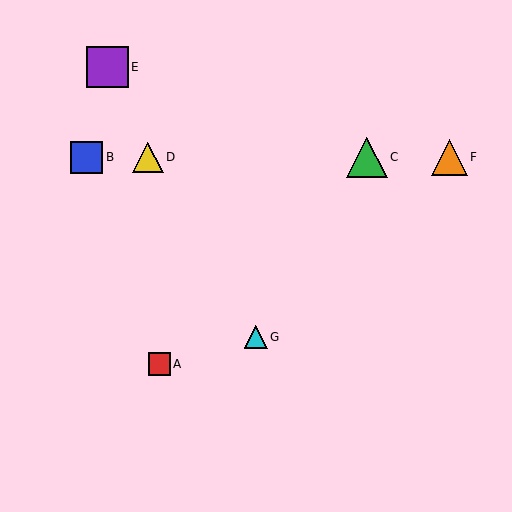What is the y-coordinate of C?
Object C is at y≈157.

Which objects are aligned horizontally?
Objects B, C, D, F are aligned horizontally.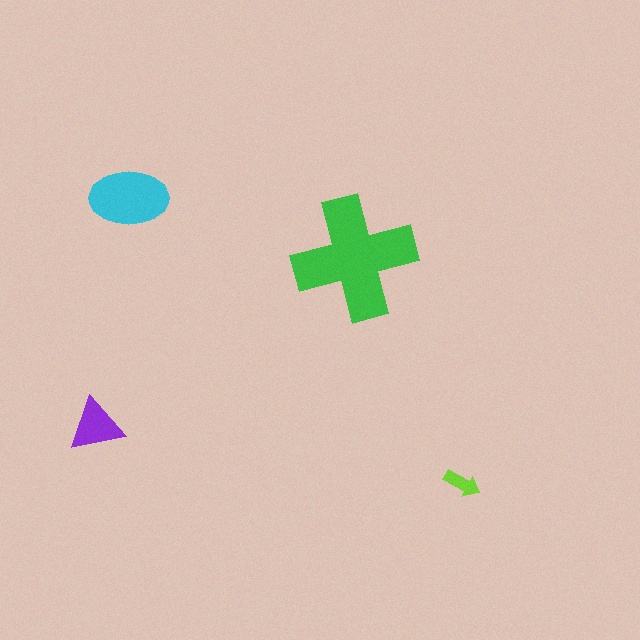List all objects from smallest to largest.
The lime arrow, the purple triangle, the cyan ellipse, the green cross.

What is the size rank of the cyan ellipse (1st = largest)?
2nd.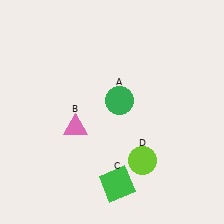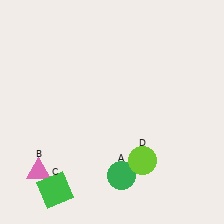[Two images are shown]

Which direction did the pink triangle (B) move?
The pink triangle (B) moved down.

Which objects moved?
The objects that moved are: the green circle (A), the pink triangle (B), the green square (C).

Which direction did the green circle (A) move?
The green circle (A) moved down.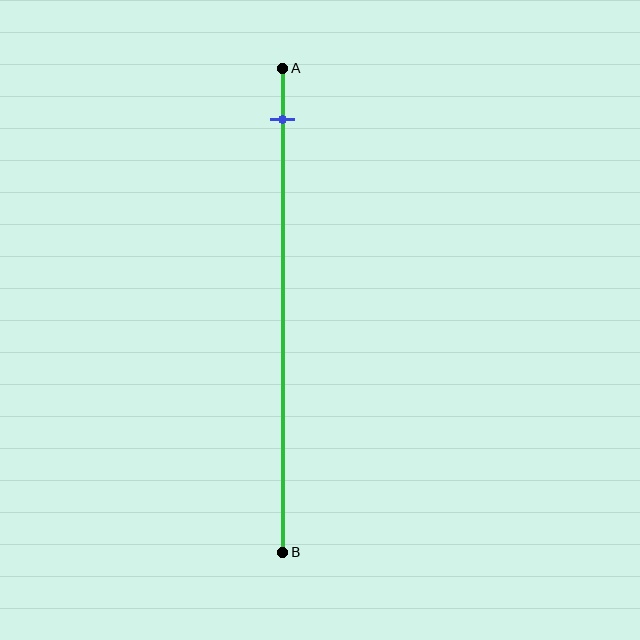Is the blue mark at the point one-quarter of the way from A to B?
No, the mark is at about 10% from A, not at the 25% one-quarter point.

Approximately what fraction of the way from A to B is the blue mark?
The blue mark is approximately 10% of the way from A to B.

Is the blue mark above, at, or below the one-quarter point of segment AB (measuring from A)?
The blue mark is above the one-quarter point of segment AB.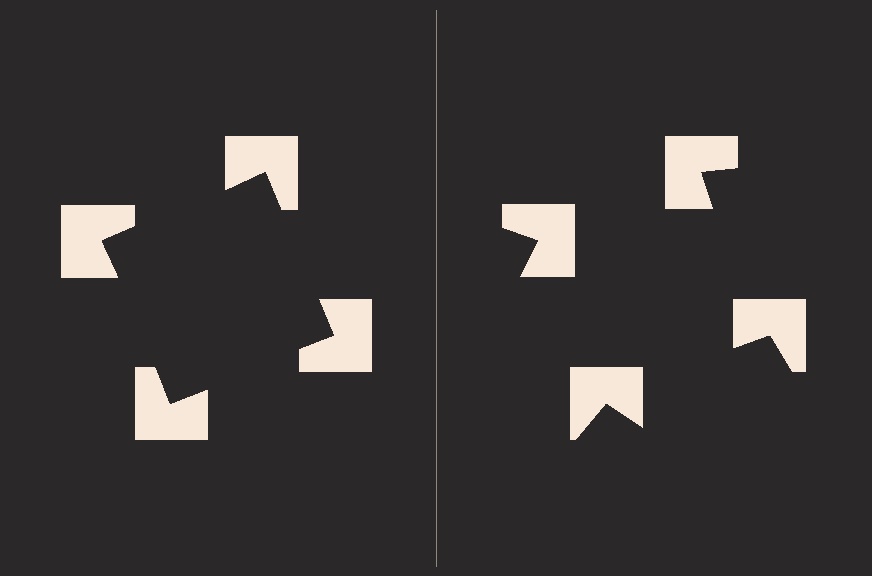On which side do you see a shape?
An illusory square appears on the left side. On the right side the wedge cuts are rotated, so no coherent shape forms.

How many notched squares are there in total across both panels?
8 — 4 on each side.